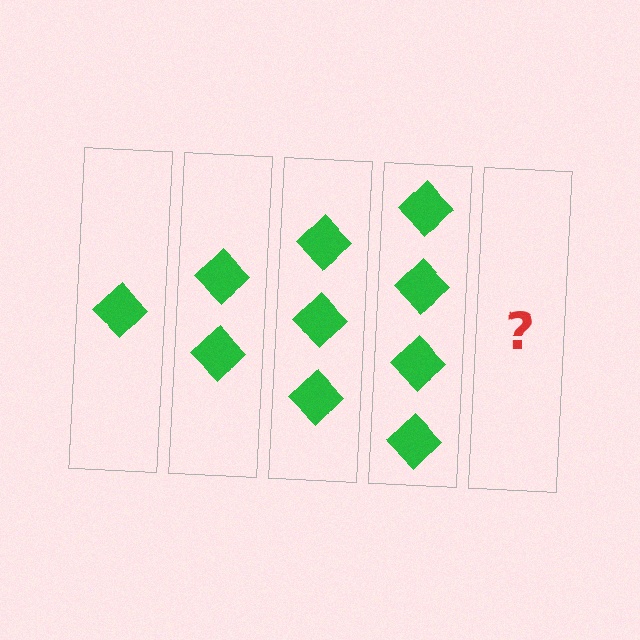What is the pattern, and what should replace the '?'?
The pattern is that each step adds one more diamond. The '?' should be 5 diamonds.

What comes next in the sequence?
The next element should be 5 diamonds.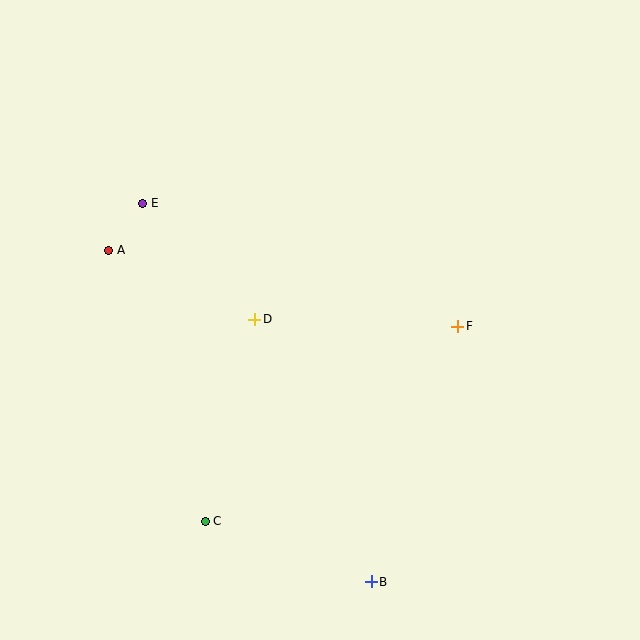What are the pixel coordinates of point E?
Point E is at (143, 203).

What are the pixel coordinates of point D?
Point D is at (255, 319).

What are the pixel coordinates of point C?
Point C is at (205, 521).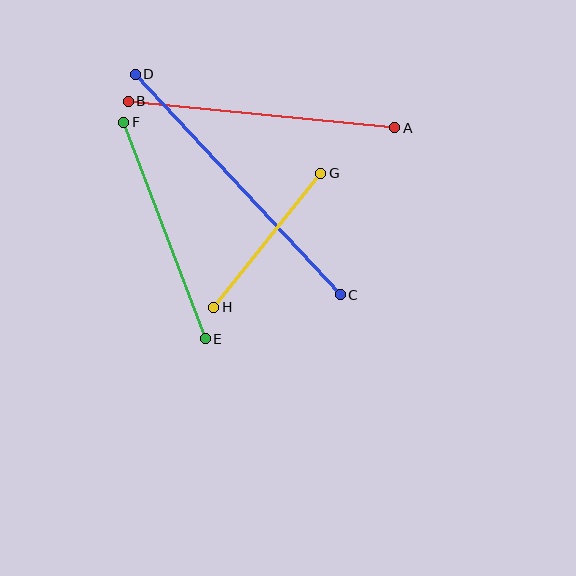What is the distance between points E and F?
The distance is approximately 231 pixels.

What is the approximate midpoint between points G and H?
The midpoint is at approximately (267, 240) pixels.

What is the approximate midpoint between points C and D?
The midpoint is at approximately (238, 185) pixels.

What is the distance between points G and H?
The distance is approximately 172 pixels.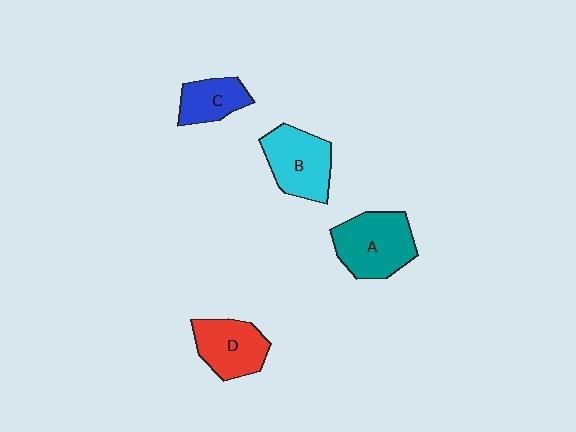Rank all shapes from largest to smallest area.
From largest to smallest: A (teal), B (cyan), D (red), C (blue).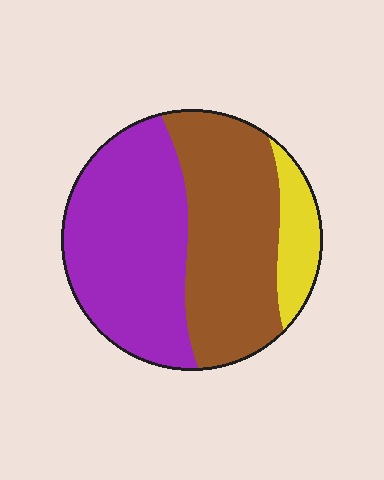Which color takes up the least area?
Yellow, at roughly 10%.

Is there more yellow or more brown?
Brown.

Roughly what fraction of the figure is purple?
Purple takes up about one half (1/2) of the figure.